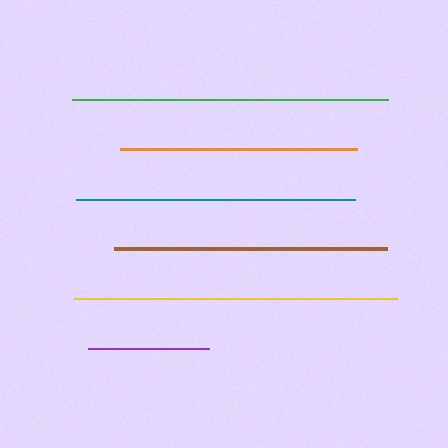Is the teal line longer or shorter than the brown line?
The teal line is longer than the brown line.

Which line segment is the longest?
The yellow line is the longest at approximately 323 pixels.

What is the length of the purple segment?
The purple segment is approximately 122 pixels long.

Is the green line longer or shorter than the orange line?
The green line is longer than the orange line.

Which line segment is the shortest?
The purple line is the shortest at approximately 122 pixels.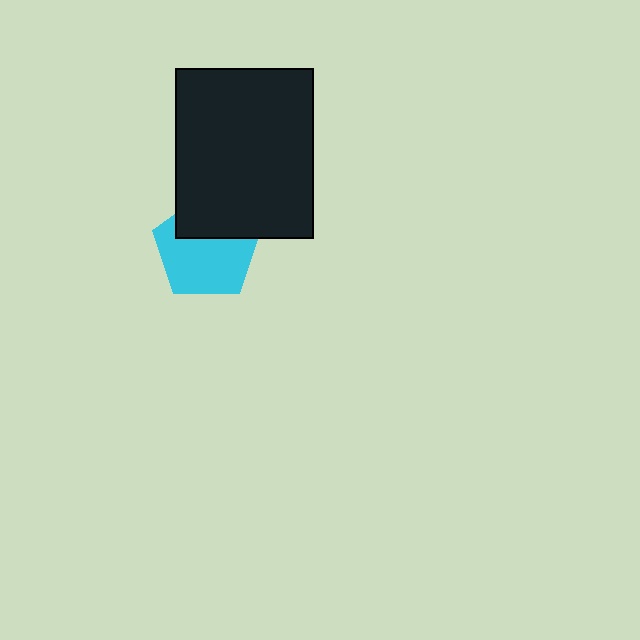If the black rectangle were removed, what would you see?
You would see the complete cyan pentagon.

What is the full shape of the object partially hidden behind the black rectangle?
The partially hidden object is a cyan pentagon.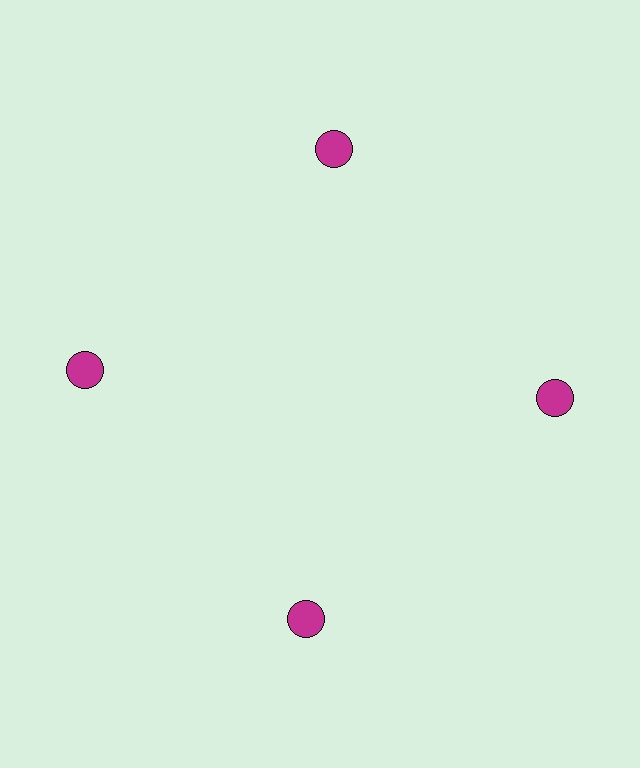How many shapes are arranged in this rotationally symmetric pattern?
There are 4 shapes, arranged in 4 groups of 1.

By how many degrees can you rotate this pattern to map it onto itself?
The pattern maps onto itself every 90 degrees of rotation.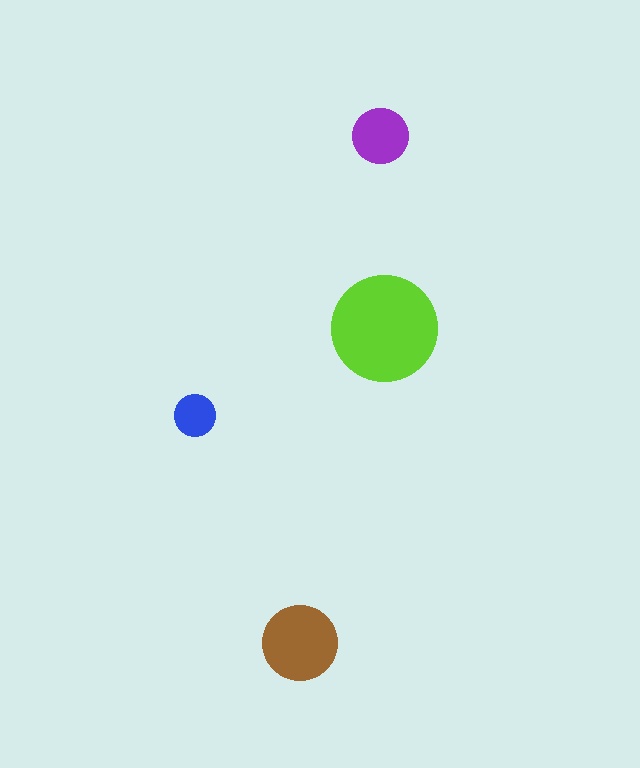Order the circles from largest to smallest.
the lime one, the brown one, the purple one, the blue one.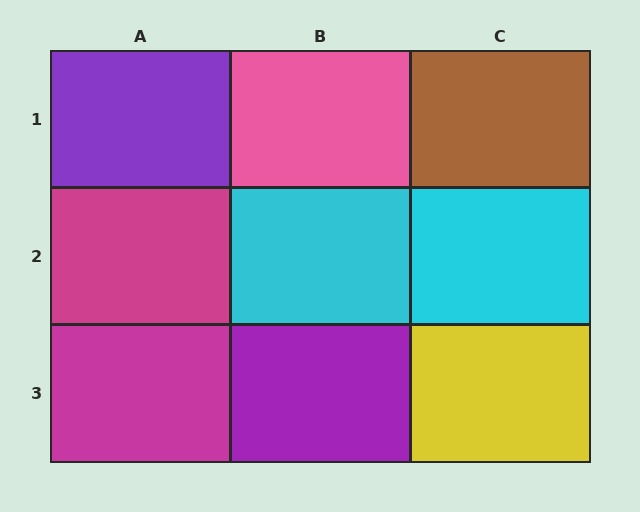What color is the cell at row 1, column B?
Pink.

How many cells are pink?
1 cell is pink.